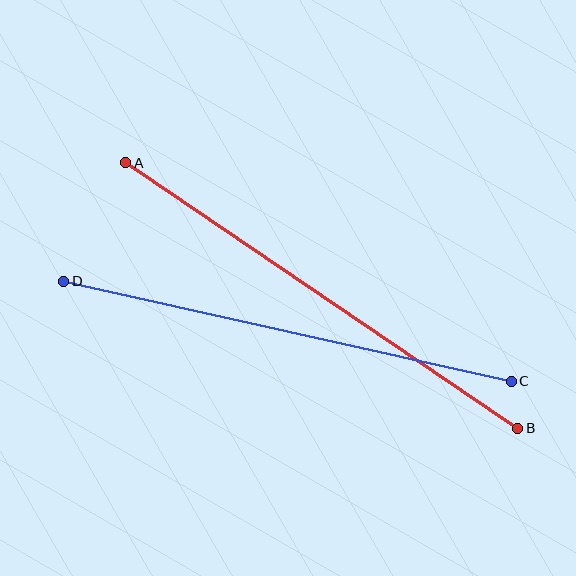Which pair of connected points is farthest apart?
Points A and B are farthest apart.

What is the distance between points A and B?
The distance is approximately 473 pixels.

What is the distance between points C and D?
The distance is approximately 458 pixels.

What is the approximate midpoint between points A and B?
The midpoint is at approximately (322, 296) pixels.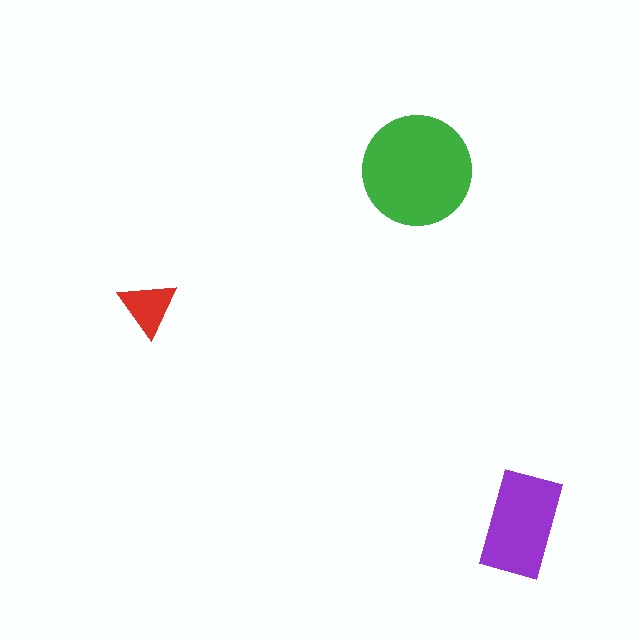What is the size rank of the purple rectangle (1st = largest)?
2nd.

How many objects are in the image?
There are 3 objects in the image.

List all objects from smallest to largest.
The red triangle, the purple rectangle, the green circle.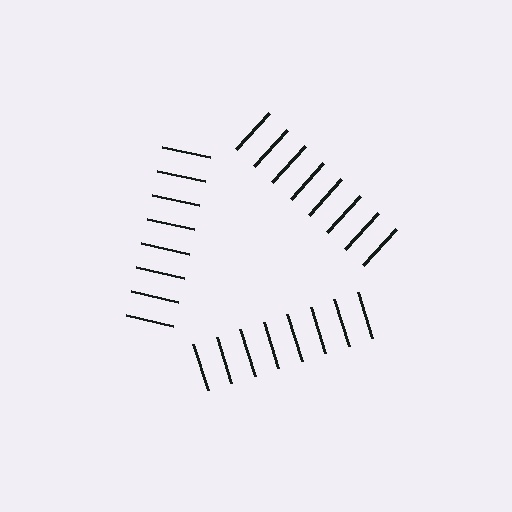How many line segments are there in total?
24 — 8 along each of the 3 edges.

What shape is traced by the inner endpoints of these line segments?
An illusory triangle — the line segments terminate on its edges but no continuous stroke is drawn.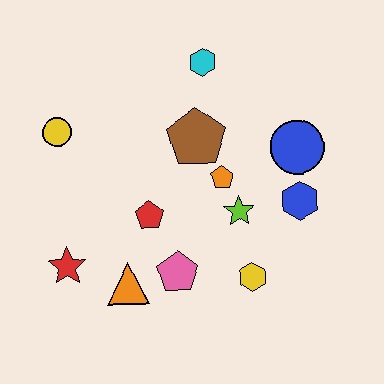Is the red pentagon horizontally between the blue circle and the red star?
Yes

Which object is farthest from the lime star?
The yellow circle is farthest from the lime star.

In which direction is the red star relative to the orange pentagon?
The red star is to the left of the orange pentagon.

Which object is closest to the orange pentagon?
The lime star is closest to the orange pentagon.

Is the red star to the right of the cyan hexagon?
No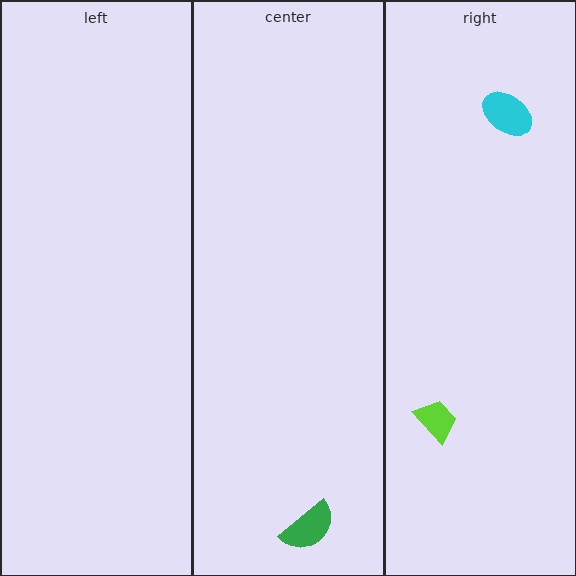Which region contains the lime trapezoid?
The right region.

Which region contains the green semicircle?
The center region.